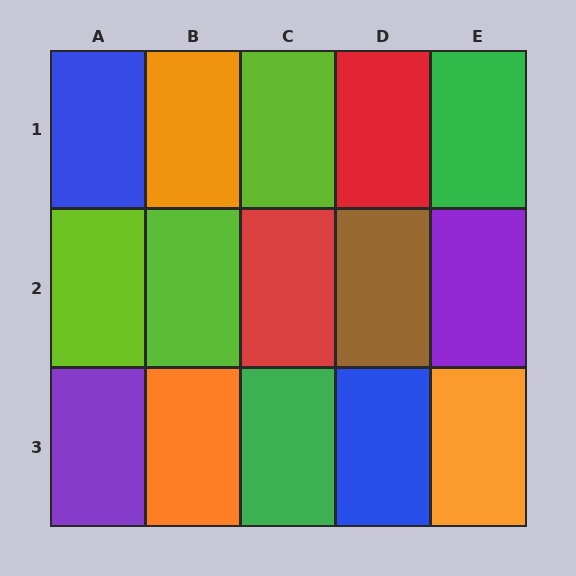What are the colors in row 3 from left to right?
Purple, orange, green, blue, orange.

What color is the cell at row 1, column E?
Green.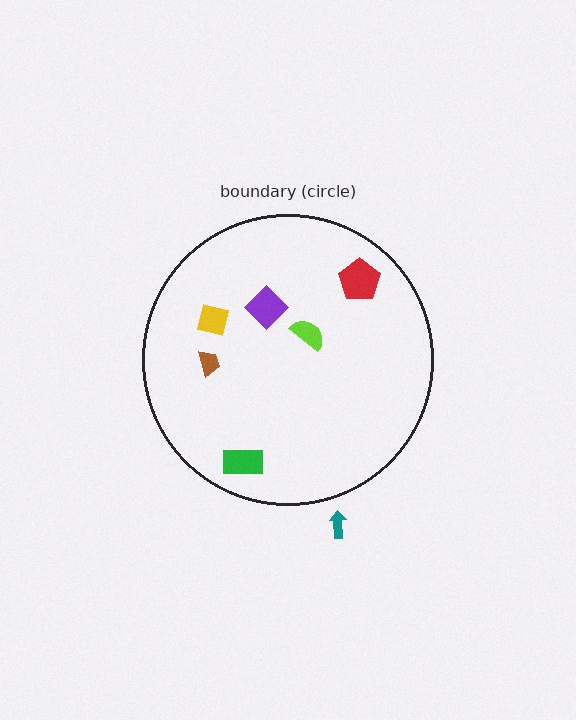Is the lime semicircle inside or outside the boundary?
Inside.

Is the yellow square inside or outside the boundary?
Inside.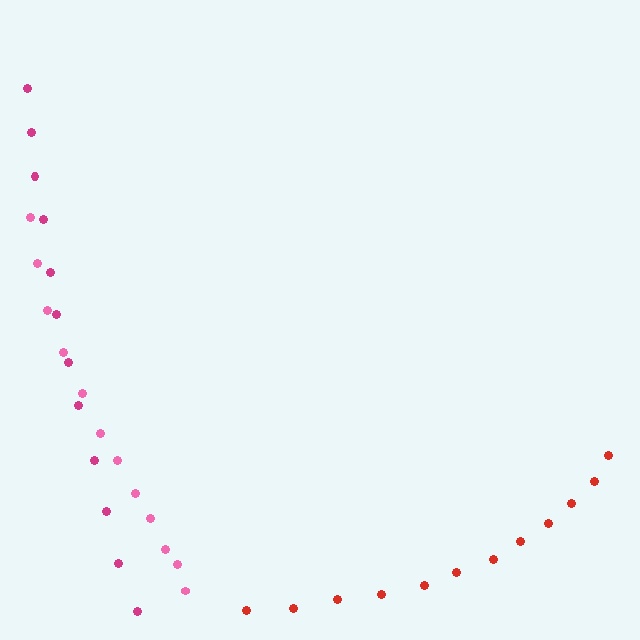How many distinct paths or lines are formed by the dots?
There are 3 distinct paths.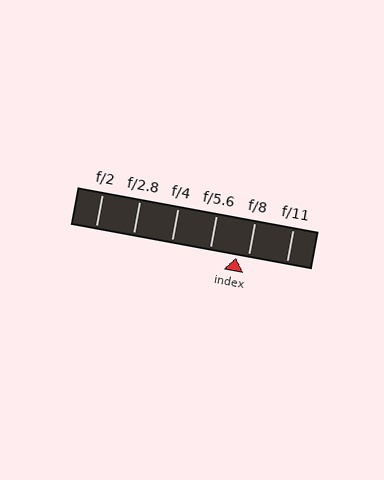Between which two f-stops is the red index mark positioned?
The index mark is between f/5.6 and f/8.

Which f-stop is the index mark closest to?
The index mark is closest to f/8.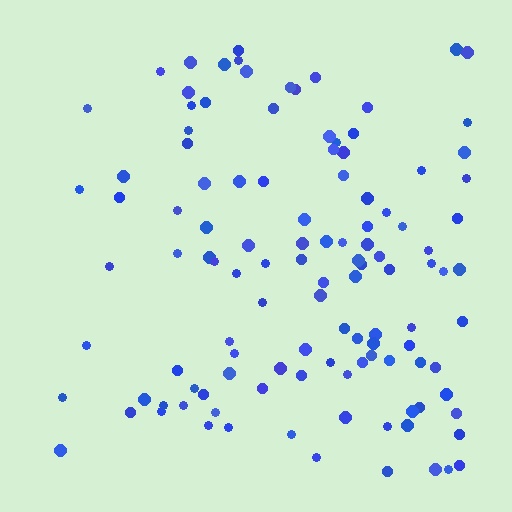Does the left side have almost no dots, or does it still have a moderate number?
Still a moderate number, just noticeably fewer than the right.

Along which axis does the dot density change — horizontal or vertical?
Horizontal.